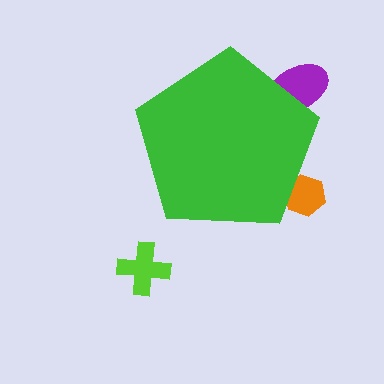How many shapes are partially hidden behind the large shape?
2 shapes are partially hidden.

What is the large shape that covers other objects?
A green pentagon.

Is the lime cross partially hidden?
No, the lime cross is fully visible.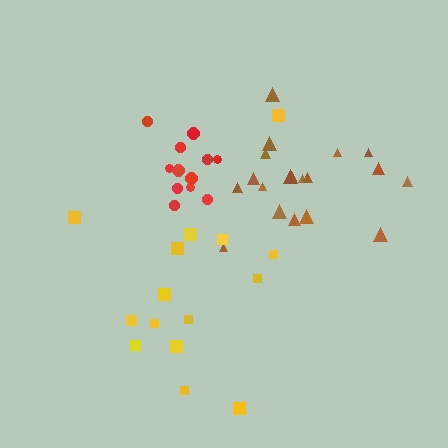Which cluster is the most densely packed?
Red.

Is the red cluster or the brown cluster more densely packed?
Red.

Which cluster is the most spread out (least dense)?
Yellow.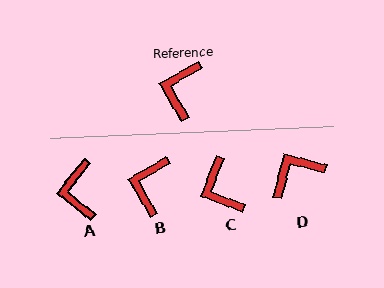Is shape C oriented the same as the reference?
No, it is off by about 39 degrees.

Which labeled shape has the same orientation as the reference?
B.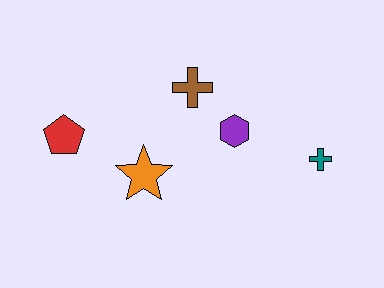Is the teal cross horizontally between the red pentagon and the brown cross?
No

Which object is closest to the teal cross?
The purple hexagon is closest to the teal cross.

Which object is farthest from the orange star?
The teal cross is farthest from the orange star.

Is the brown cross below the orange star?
No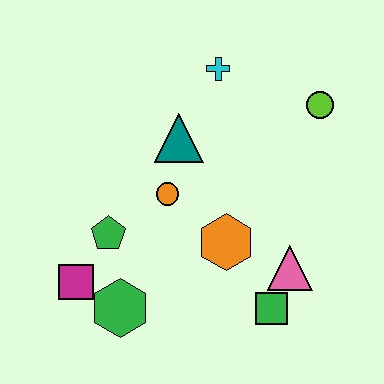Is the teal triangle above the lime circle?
No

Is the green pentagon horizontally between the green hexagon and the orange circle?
No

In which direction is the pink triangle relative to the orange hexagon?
The pink triangle is to the right of the orange hexagon.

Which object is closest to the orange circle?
The teal triangle is closest to the orange circle.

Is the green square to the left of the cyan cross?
No